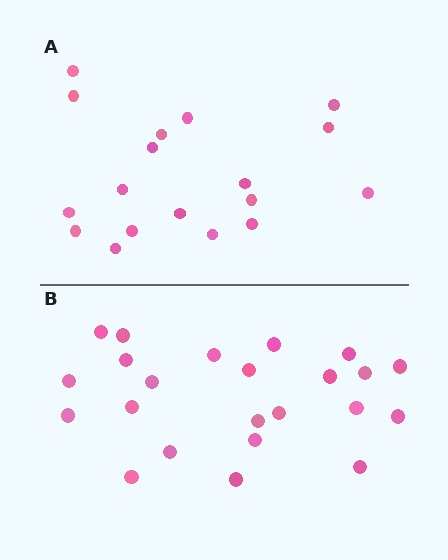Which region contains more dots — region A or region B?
Region B (the bottom region) has more dots.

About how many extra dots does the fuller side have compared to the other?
Region B has about 5 more dots than region A.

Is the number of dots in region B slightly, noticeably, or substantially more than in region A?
Region B has noticeably more, but not dramatically so. The ratio is roughly 1.3 to 1.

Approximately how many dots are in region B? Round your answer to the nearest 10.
About 20 dots. (The exact count is 23, which rounds to 20.)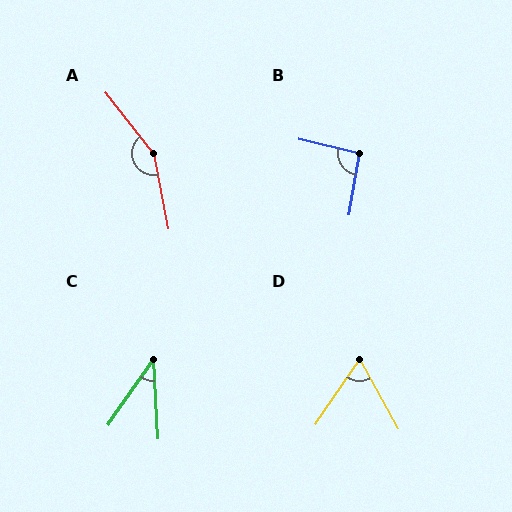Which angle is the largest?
A, at approximately 152 degrees.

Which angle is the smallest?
C, at approximately 38 degrees.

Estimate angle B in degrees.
Approximately 94 degrees.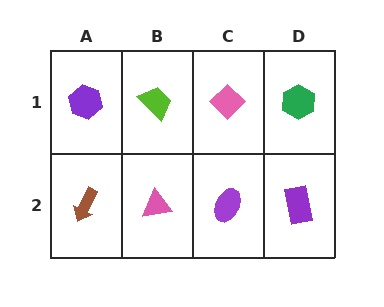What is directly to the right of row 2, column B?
A purple ellipse.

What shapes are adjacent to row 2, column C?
A pink diamond (row 1, column C), a pink triangle (row 2, column B), a purple rectangle (row 2, column D).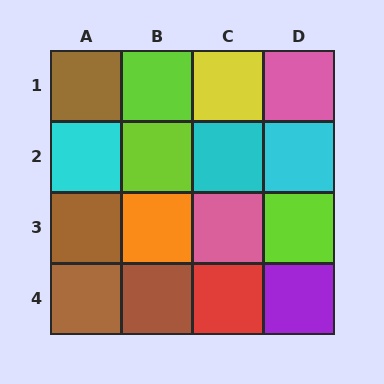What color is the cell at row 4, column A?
Brown.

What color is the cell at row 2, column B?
Lime.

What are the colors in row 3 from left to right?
Brown, orange, pink, lime.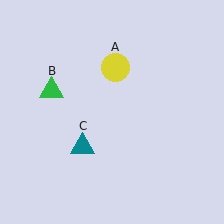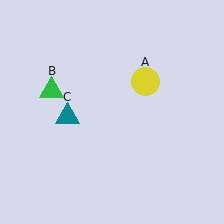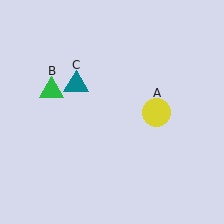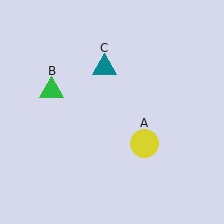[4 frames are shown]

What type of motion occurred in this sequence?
The yellow circle (object A), teal triangle (object C) rotated clockwise around the center of the scene.